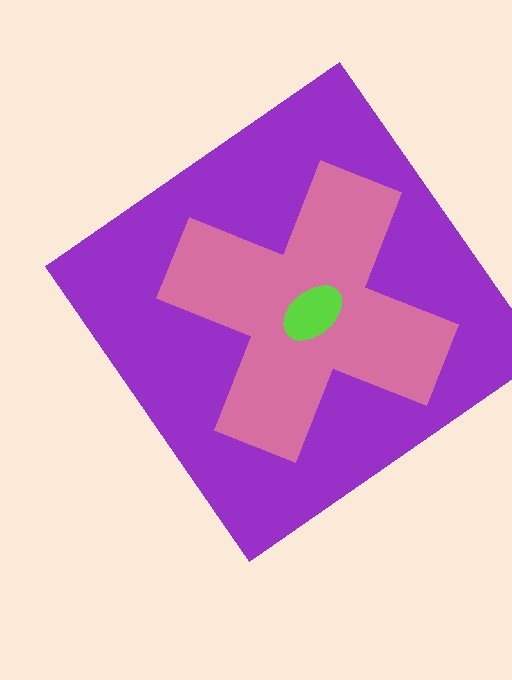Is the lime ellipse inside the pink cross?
Yes.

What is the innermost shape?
The lime ellipse.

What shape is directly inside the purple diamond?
The pink cross.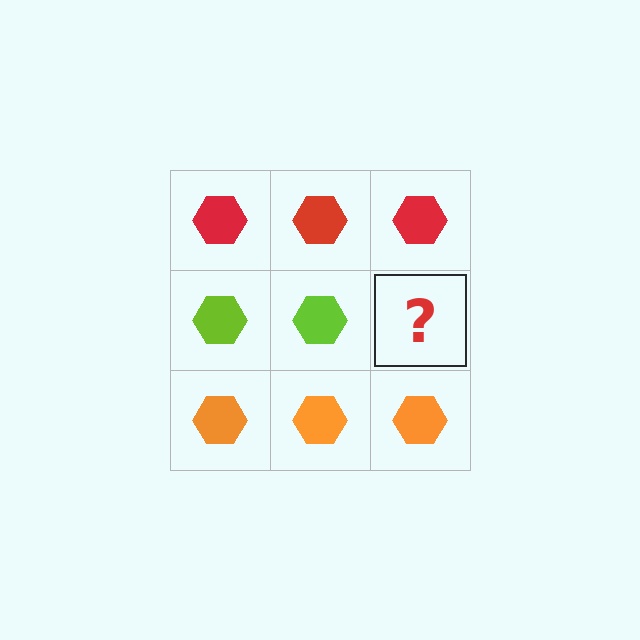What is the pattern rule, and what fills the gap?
The rule is that each row has a consistent color. The gap should be filled with a lime hexagon.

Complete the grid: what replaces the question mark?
The question mark should be replaced with a lime hexagon.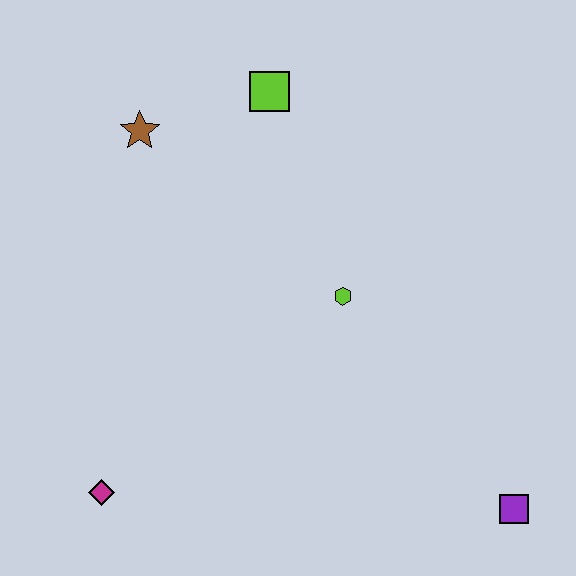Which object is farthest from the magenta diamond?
The lime square is farthest from the magenta diamond.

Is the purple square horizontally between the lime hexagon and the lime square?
No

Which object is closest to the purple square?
The lime hexagon is closest to the purple square.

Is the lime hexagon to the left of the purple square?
Yes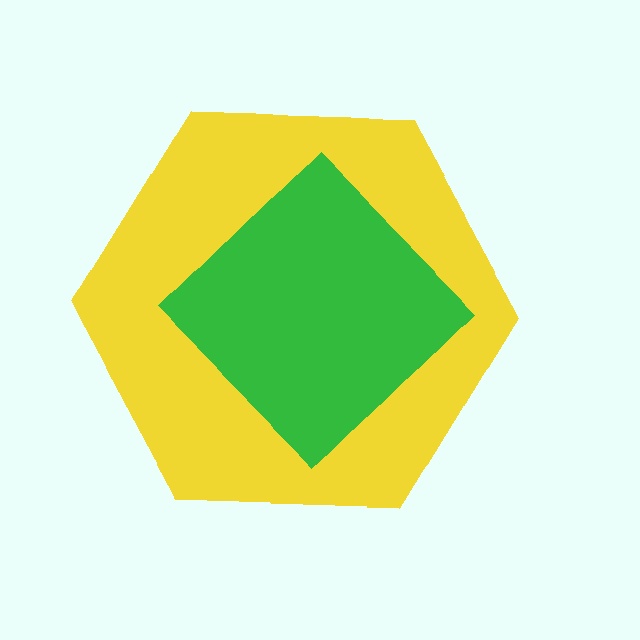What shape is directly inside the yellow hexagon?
The green diamond.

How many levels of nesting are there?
2.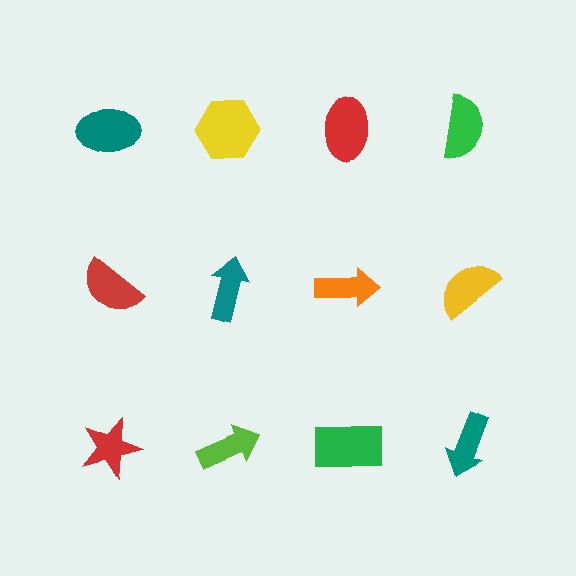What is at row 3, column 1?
A red star.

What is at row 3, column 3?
A green rectangle.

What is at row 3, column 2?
A lime arrow.